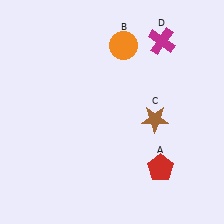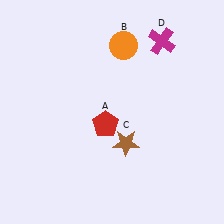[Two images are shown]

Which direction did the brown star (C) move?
The brown star (C) moved left.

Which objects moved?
The objects that moved are: the red pentagon (A), the brown star (C).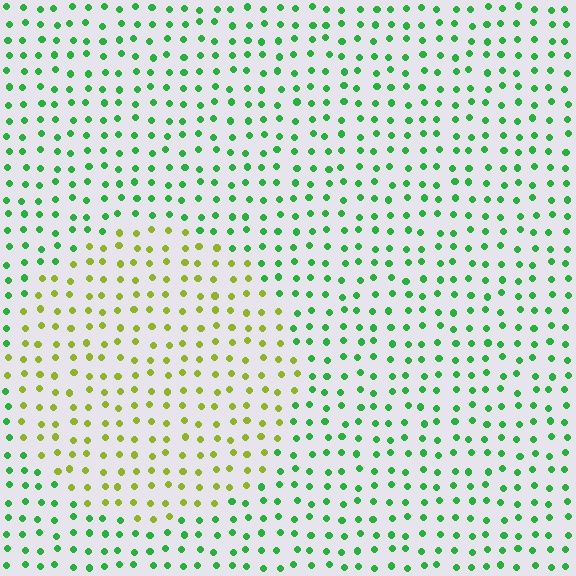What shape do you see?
I see a circle.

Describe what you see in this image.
The image is filled with small green elements in a uniform arrangement. A circle-shaped region is visible where the elements are tinted to a slightly different hue, forming a subtle color boundary.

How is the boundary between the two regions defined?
The boundary is defined purely by a slight shift in hue (about 55 degrees). Spacing, size, and orientation are identical on both sides.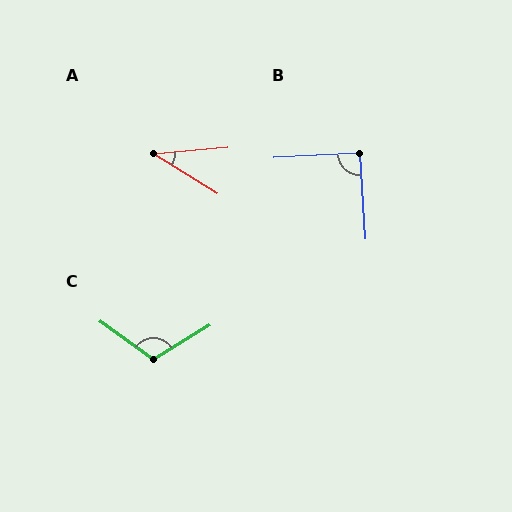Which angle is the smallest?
A, at approximately 37 degrees.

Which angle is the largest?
C, at approximately 112 degrees.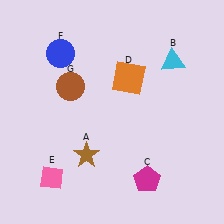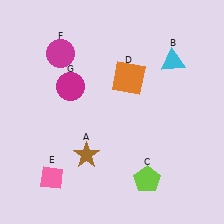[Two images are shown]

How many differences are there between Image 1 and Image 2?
There are 3 differences between the two images.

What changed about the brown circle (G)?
In Image 1, G is brown. In Image 2, it changed to magenta.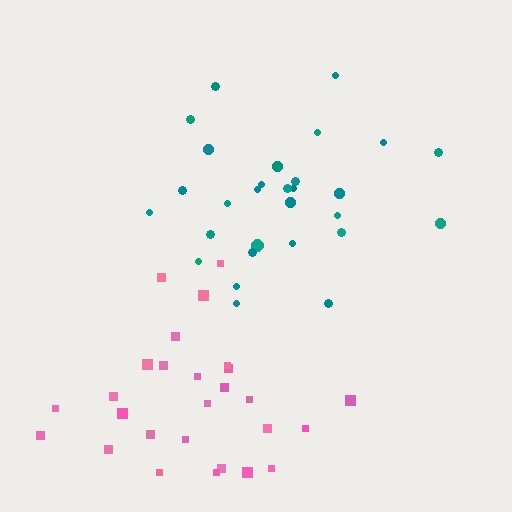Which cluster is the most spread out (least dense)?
Pink.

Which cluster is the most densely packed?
Teal.